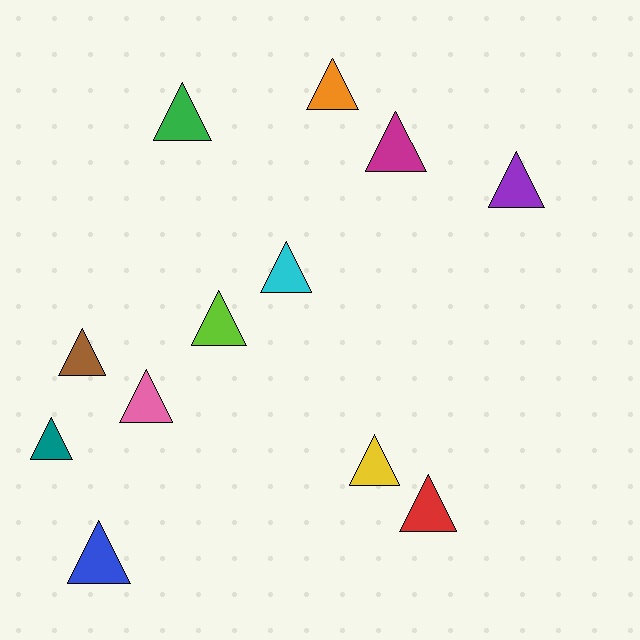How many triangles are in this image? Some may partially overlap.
There are 12 triangles.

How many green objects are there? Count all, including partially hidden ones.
There is 1 green object.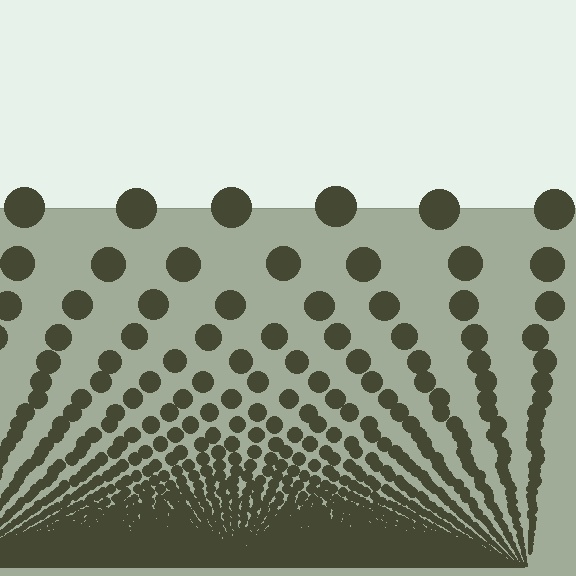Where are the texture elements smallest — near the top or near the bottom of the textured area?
Near the bottom.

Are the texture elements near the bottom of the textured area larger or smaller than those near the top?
Smaller. The gradient is inverted — elements near the bottom are smaller and denser.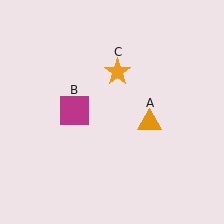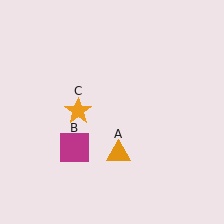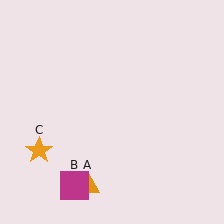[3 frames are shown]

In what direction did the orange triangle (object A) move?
The orange triangle (object A) moved down and to the left.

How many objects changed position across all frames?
3 objects changed position: orange triangle (object A), magenta square (object B), orange star (object C).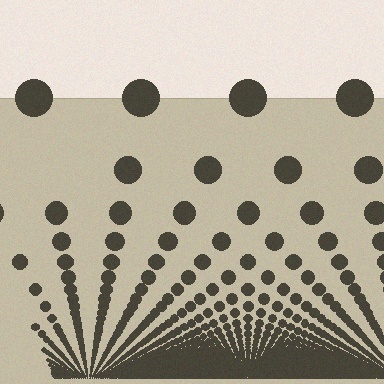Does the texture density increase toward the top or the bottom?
Density increases toward the bottom.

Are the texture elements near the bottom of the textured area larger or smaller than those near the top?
Smaller. The gradient is inverted — elements near the bottom are smaller and denser.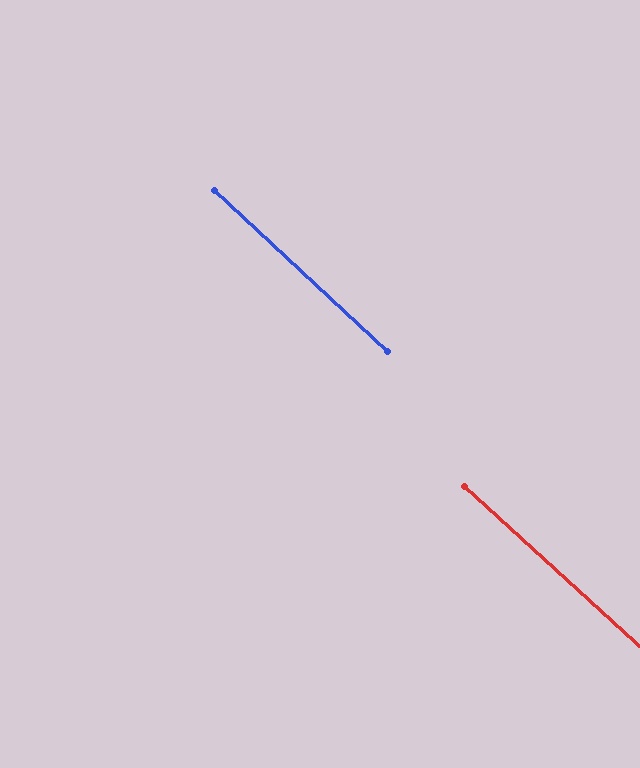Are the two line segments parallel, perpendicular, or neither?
Parallel — their directions differ by only 0.4°.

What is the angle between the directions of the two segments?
Approximately 0 degrees.